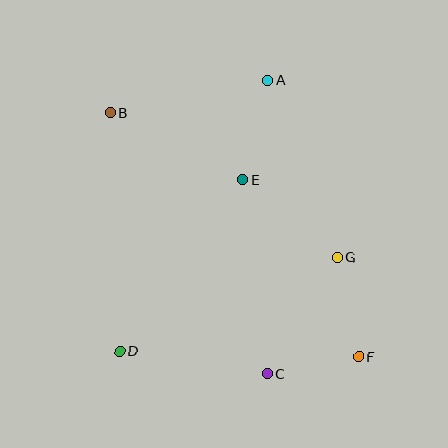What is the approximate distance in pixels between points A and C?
The distance between A and C is approximately 294 pixels.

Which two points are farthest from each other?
Points B and F are farthest from each other.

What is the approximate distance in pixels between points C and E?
The distance between C and E is approximately 196 pixels.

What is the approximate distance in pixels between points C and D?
The distance between C and D is approximately 149 pixels.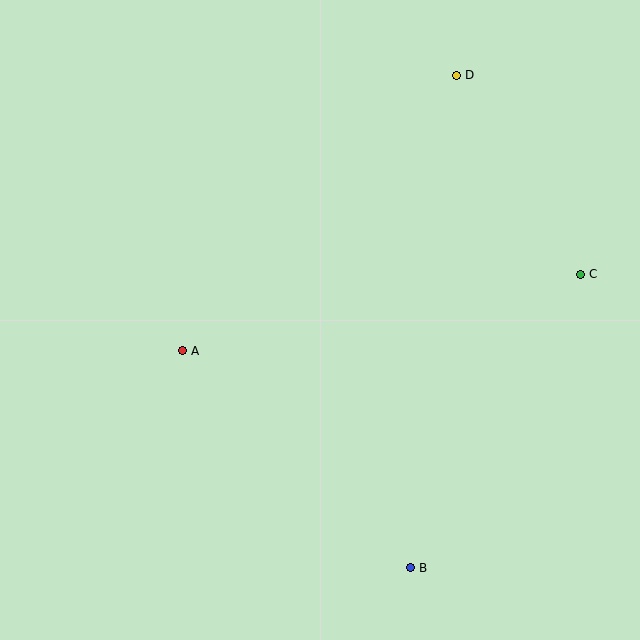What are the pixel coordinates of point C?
Point C is at (580, 274).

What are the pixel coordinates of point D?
Point D is at (456, 75).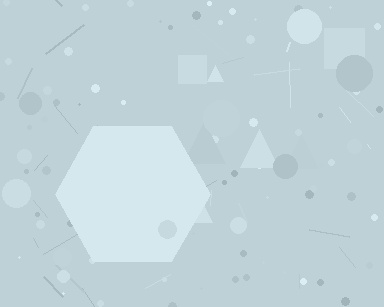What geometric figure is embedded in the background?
A hexagon is embedded in the background.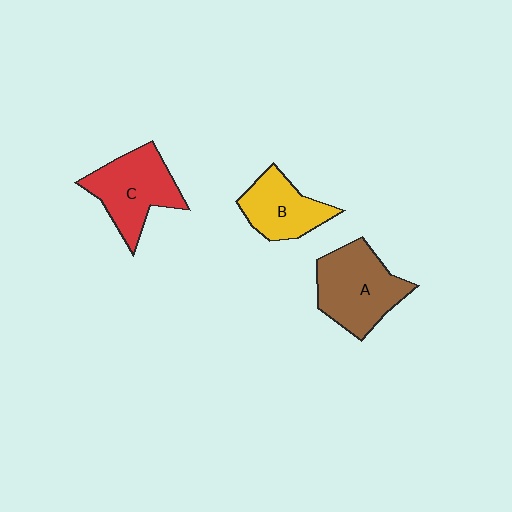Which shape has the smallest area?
Shape B (yellow).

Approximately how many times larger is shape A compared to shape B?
Approximately 1.4 times.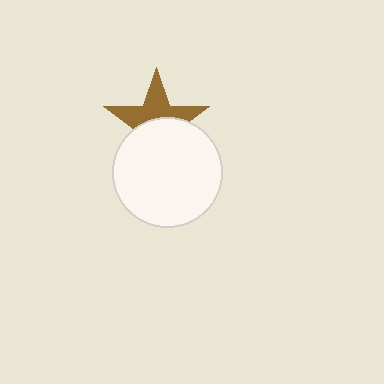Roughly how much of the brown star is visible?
About half of it is visible (roughly 49%).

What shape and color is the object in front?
The object in front is a white circle.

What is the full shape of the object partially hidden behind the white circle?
The partially hidden object is a brown star.